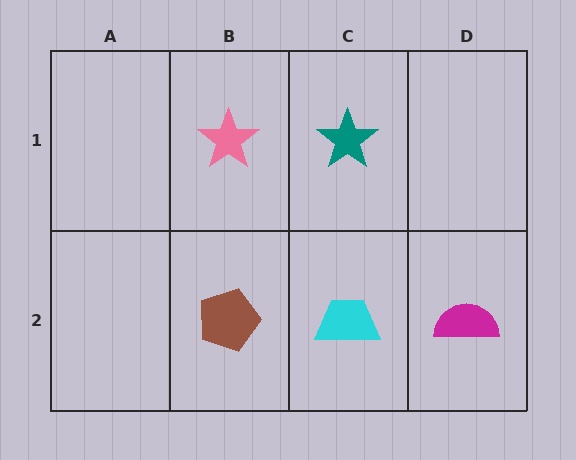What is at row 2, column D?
A magenta semicircle.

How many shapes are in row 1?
2 shapes.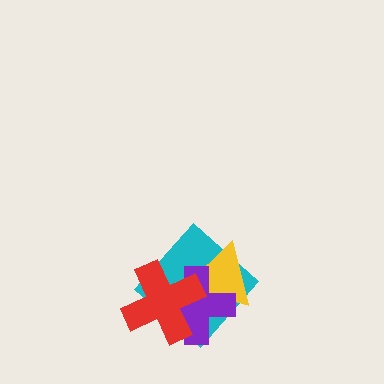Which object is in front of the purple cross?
The red cross is in front of the purple cross.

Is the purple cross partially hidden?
Yes, it is partially covered by another shape.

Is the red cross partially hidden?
No, no other shape covers it.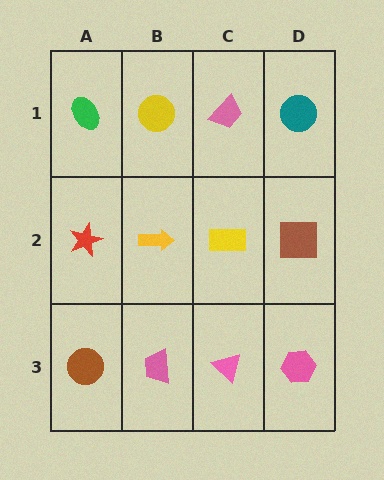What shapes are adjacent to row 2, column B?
A yellow circle (row 1, column B), a pink trapezoid (row 3, column B), a red star (row 2, column A), a yellow rectangle (row 2, column C).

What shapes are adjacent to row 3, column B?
A yellow arrow (row 2, column B), a brown circle (row 3, column A), a pink triangle (row 3, column C).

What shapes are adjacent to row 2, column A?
A green ellipse (row 1, column A), a brown circle (row 3, column A), a yellow arrow (row 2, column B).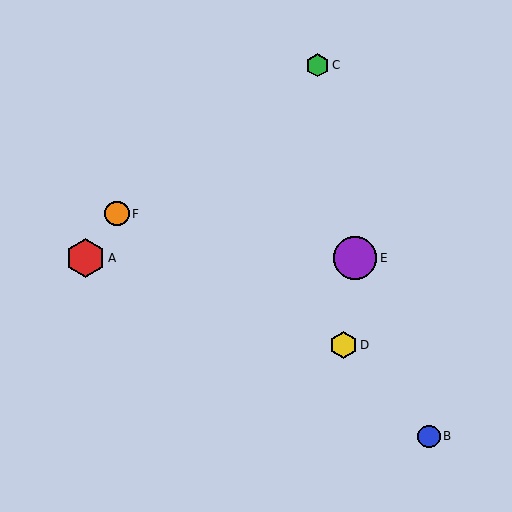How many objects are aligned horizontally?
2 objects (A, E) are aligned horizontally.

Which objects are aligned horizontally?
Objects A, E are aligned horizontally.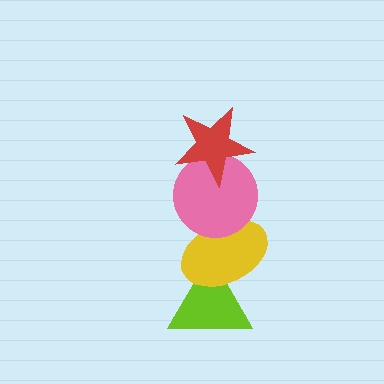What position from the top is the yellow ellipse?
The yellow ellipse is 3rd from the top.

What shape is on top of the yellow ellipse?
The pink circle is on top of the yellow ellipse.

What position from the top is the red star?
The red star is 1st from the top.